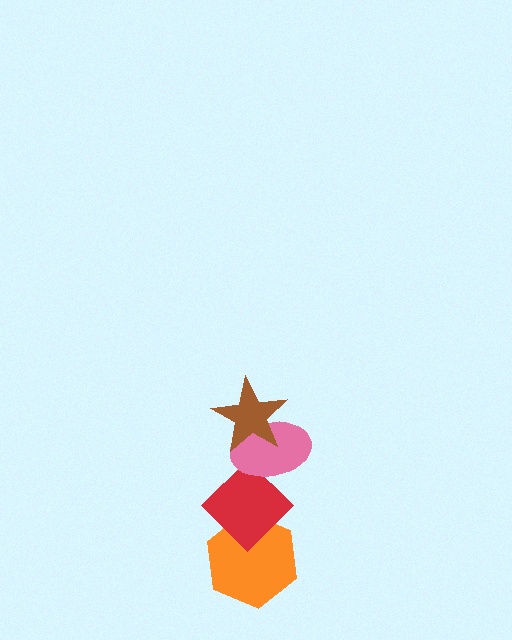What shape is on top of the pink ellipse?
The brown star is on top of the pink ellipse.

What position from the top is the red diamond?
The red diamond is 3rd from the top.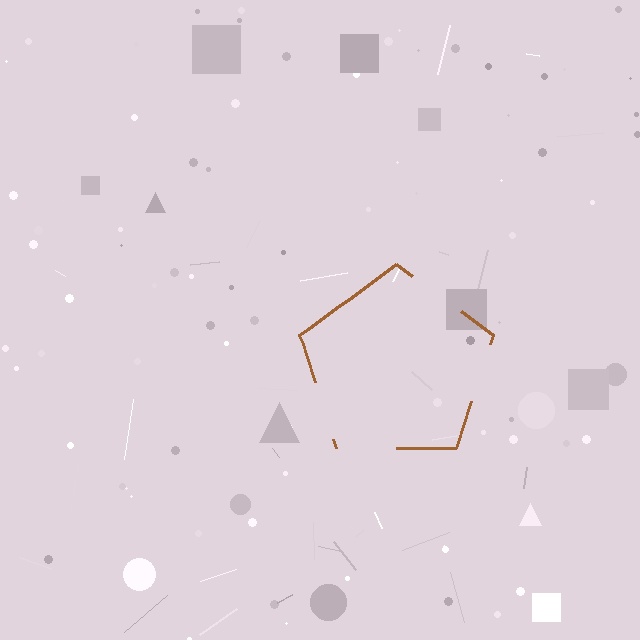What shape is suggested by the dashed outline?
The dashed outline suggests a pentagon.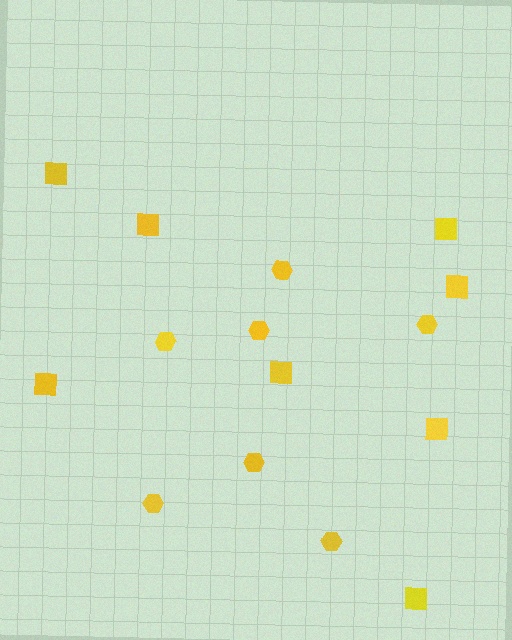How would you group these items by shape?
There are 2 groups: one group of hexagons (7) and one group of squares (8).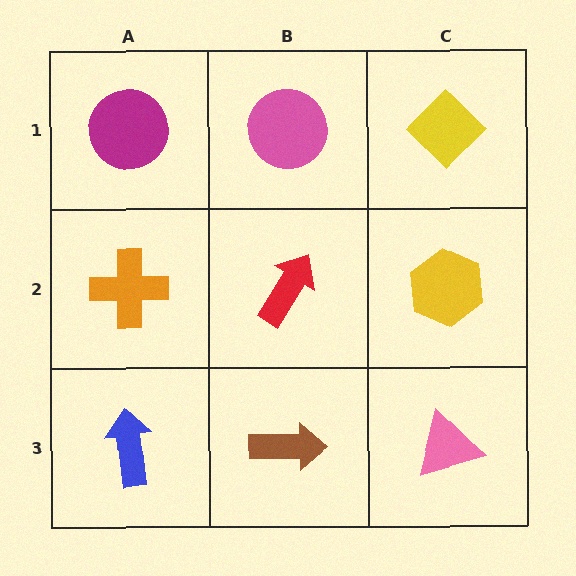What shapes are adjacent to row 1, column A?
An orange cross (row 2, column A), a pink circle (row 1, column B).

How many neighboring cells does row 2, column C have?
3.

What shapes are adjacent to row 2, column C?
A yellow diamond (row 1, column C), a pink triangle (row 3, column C), a red arrow (row 2, column B).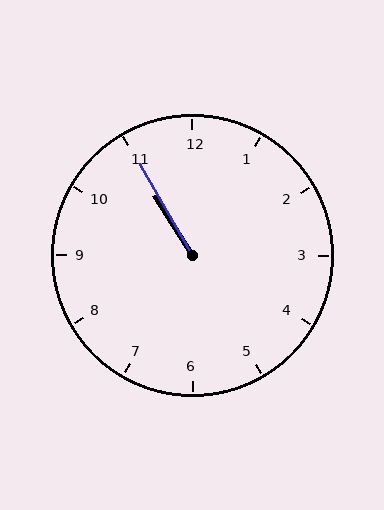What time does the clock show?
10:55.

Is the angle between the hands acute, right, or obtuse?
It is acute.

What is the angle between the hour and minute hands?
Approximately 2 degrees.